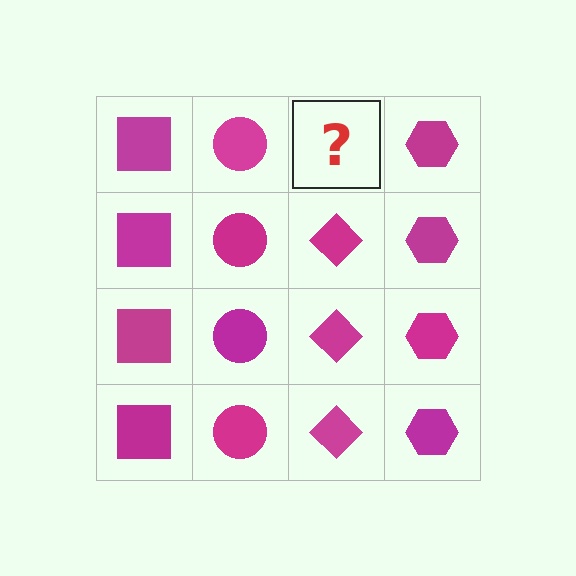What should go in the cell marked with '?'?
The missing cell should contain a magenta diamond.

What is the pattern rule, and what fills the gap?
The rule is that each column has a consistent shape. The gap should be filled with a magenta diamond.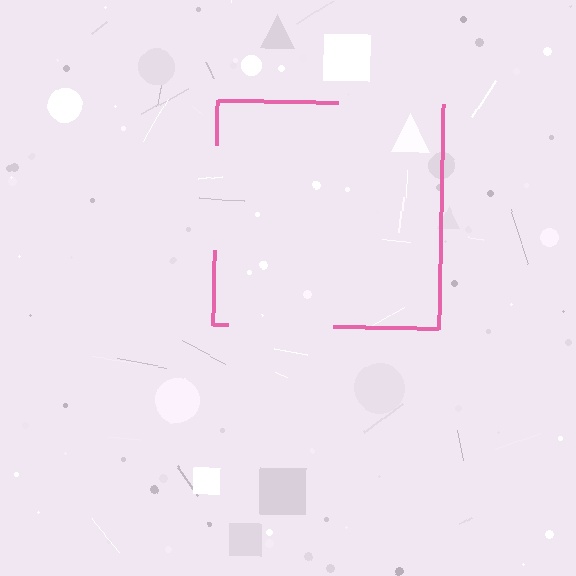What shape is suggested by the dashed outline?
The dashed outline suggests a square.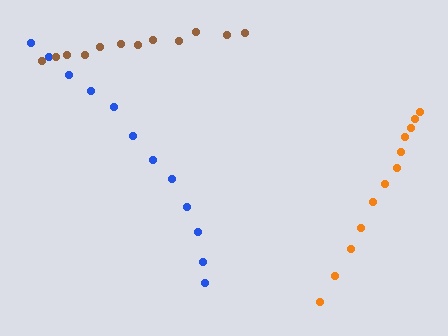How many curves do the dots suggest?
There are 3 distinct paths.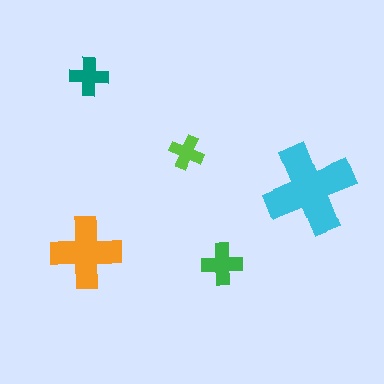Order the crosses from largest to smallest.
the cyan one, the orange one, the green one, the teal one, the lime one.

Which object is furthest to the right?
The cyan cross is rightmost.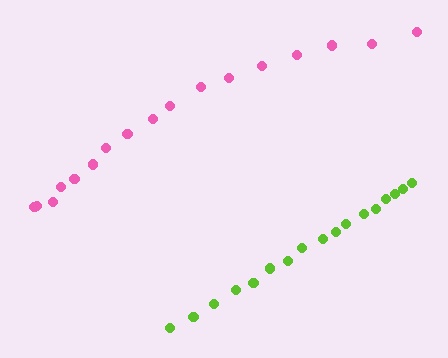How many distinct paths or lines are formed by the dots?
There are 2 distinct paths.